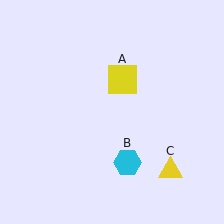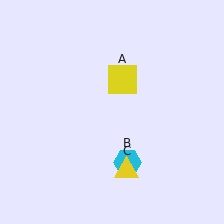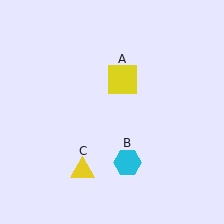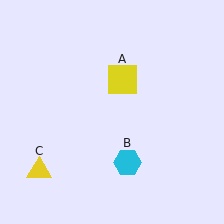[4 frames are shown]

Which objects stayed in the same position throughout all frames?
Yellow square (object A) and cyan hexagon (object B) remained stationary.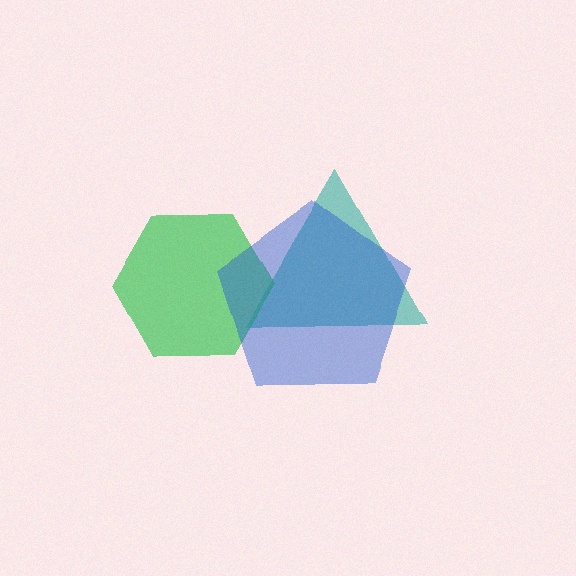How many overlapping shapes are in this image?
There are 3 overlapping shapes in the image.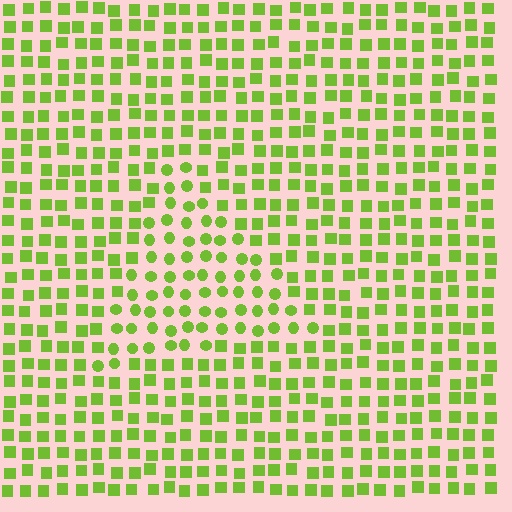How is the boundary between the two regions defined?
The boundary is defined by a change in element shape: circles inside vs. squares outside. All elements share the same color and spacing.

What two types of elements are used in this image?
The image uses circles inside the triangle region and squares outside it.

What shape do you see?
I see a triangle.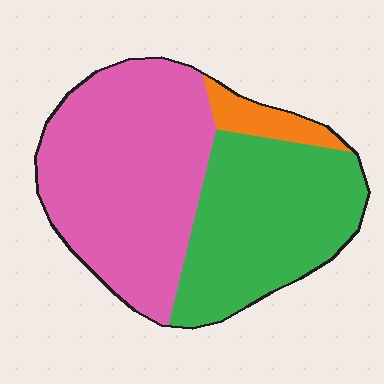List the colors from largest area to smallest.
From largest to smallest: pink, green, orange.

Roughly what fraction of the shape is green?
Green covers 40% of the shape.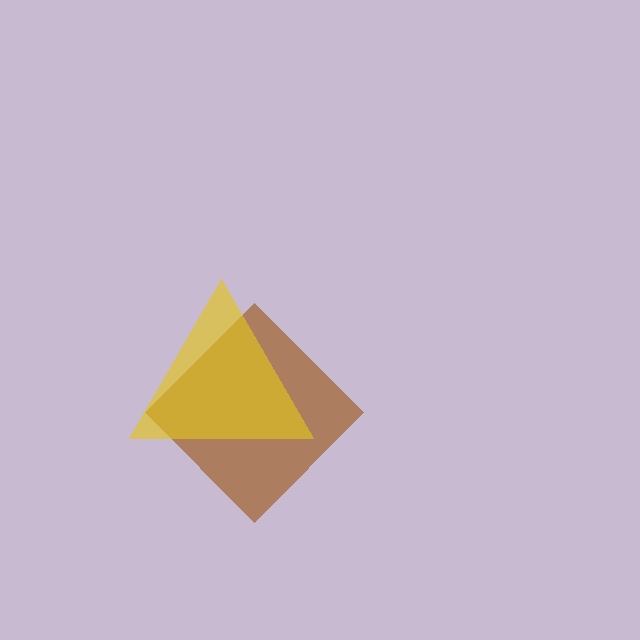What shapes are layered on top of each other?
The layered shapes are: a brown diamond, a yellow triangle.